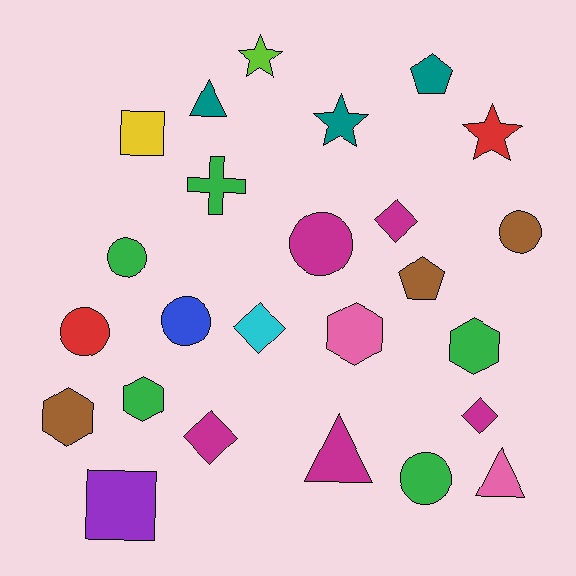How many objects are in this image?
There are 25 objects.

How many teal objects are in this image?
There are 3 teal objects.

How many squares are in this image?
There are 2 squares.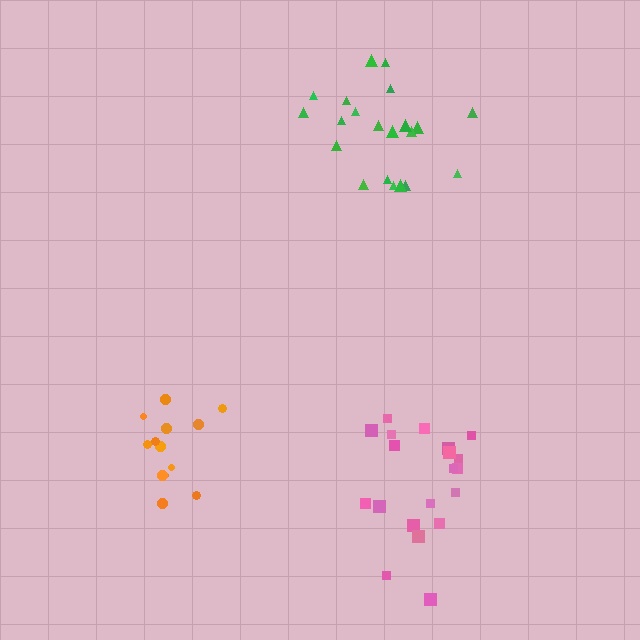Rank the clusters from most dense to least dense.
orange, green, pink.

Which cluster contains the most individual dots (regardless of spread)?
Green (21).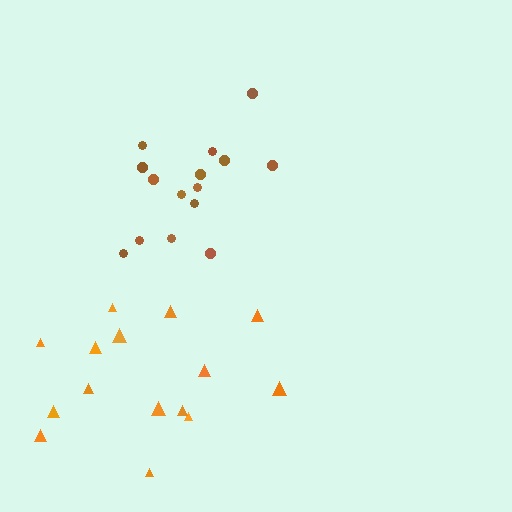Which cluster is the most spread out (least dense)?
Orange.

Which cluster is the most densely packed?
Brown.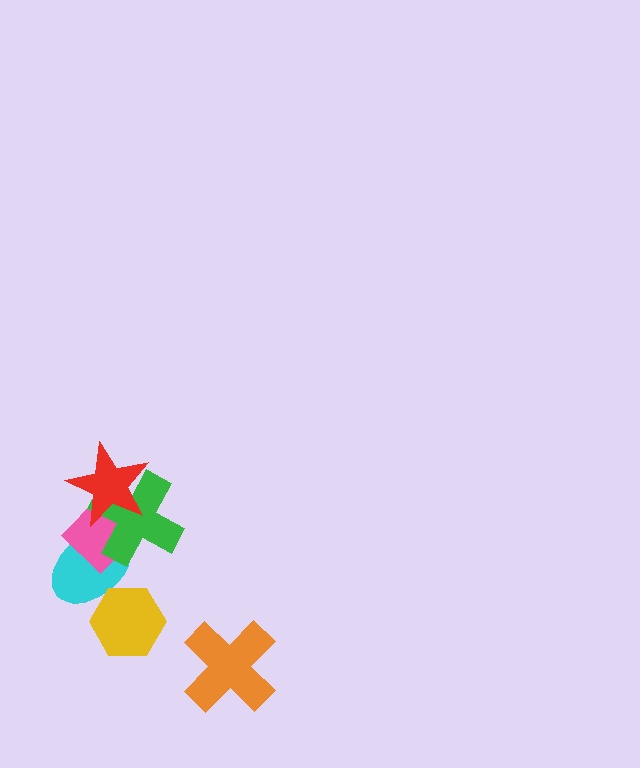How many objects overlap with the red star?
3 objects overlap with the red star.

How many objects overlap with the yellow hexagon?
1 object overlaps with the yellow hexagon.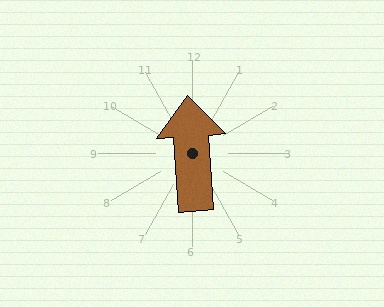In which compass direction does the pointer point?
North.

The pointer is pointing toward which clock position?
Roughly 12 o'clock.